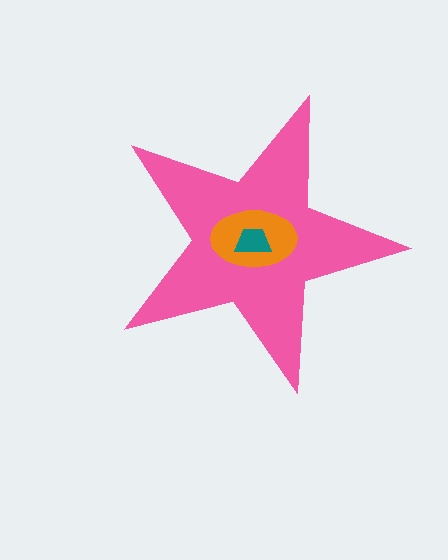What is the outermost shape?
The pink star.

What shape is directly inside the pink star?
The orange ellipse.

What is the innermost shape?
The teal trapezoid.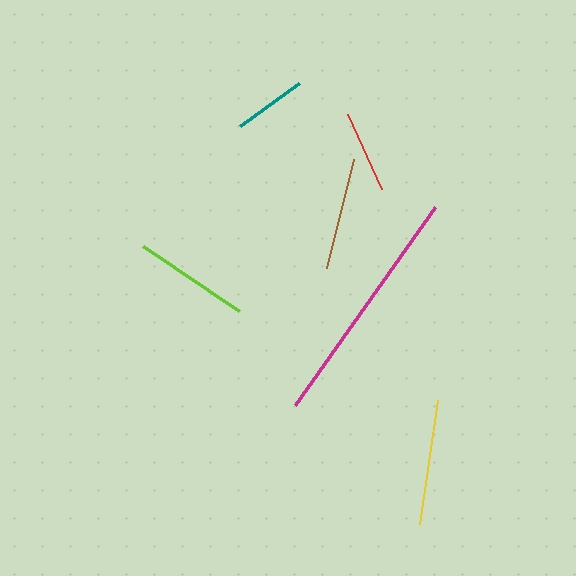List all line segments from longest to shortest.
From longest to shortest: magenta, yellow, lime, brown, red, teal.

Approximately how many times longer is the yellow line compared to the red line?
The yellow line is approximately 1.5 times the length of the red line.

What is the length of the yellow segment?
The yellow segment is approximately 125 pixels long.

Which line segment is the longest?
The magenta line is the longest at approximately 242 pixels.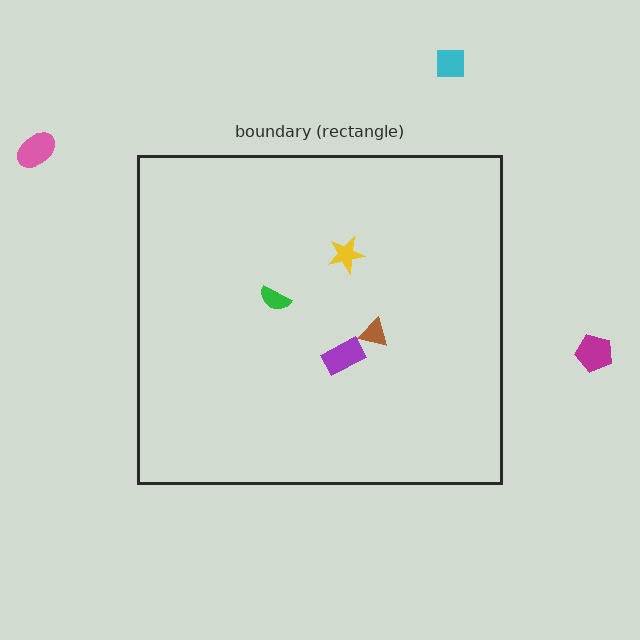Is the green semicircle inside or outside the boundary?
Inside.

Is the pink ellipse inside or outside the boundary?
Outside.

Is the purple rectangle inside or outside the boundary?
Inside.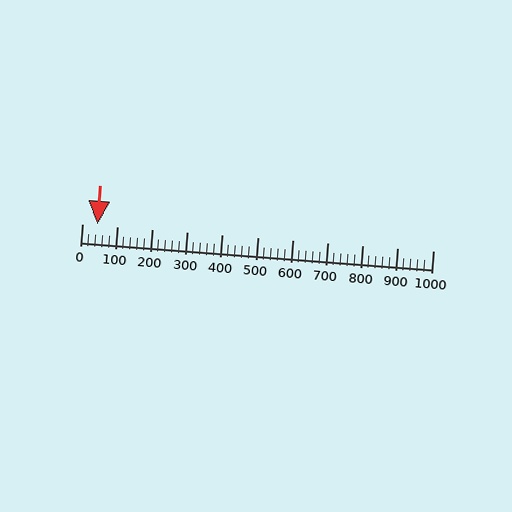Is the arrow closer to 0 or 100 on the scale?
The arrow is closer to 0.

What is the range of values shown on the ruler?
The ruler shows values from 0 to 1000.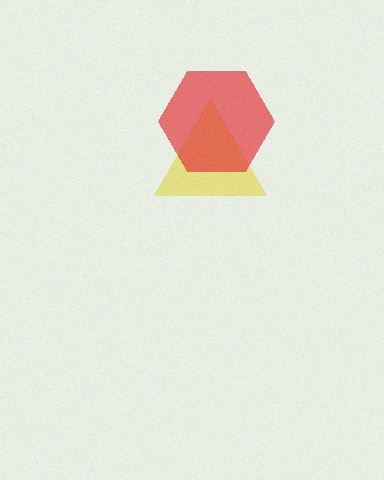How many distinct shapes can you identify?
There are 2 distinct shapes: a yellow triangle, a red hexagon.